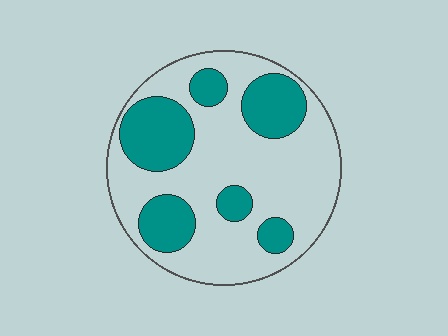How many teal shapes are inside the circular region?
6.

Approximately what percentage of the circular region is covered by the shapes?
Approximately 30%.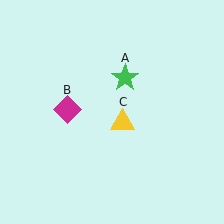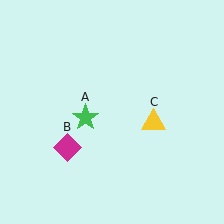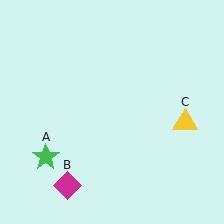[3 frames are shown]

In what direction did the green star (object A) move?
The green star (object A) moved down and to the left.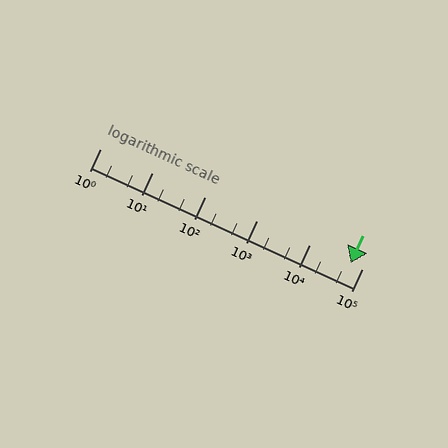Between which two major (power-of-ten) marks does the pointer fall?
The pointer is between 10000 and 100000.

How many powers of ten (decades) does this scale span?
The scale spans 5 decades, from 1 to 100000.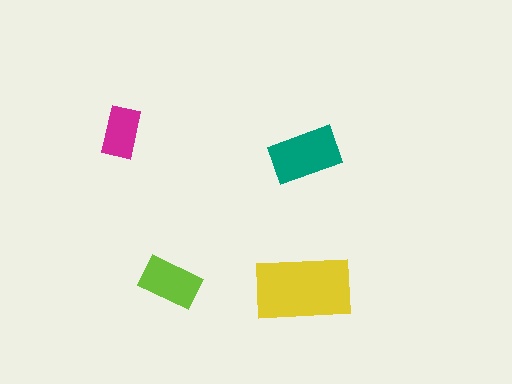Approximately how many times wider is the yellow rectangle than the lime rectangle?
About 1.5 times wider.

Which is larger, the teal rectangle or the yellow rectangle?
The yellow one.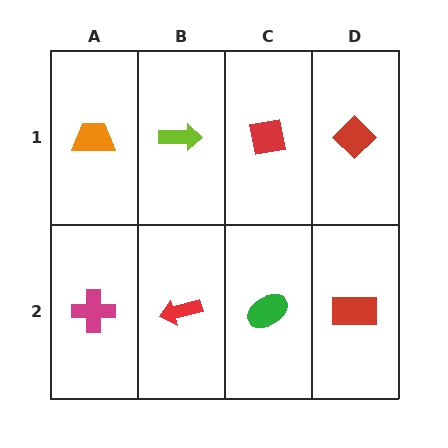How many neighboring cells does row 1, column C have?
3.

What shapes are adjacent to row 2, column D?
A red diamond (row 1, column D), a green ellipse (row 2, column C).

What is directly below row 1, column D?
A red rectangle.